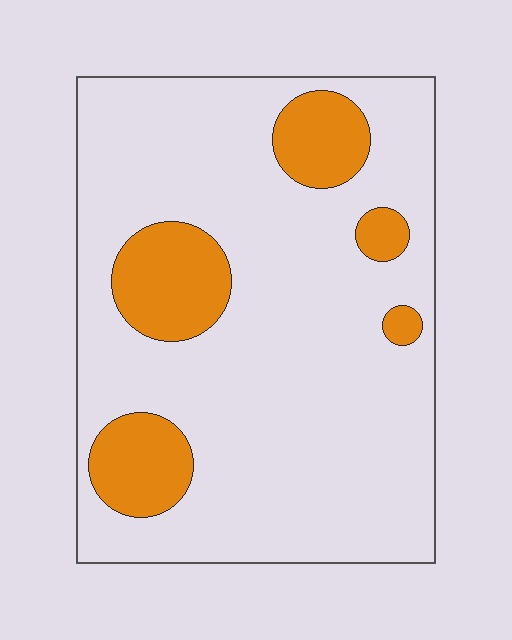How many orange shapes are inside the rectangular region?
5.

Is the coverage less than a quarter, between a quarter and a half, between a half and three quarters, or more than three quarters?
Less than a quarter.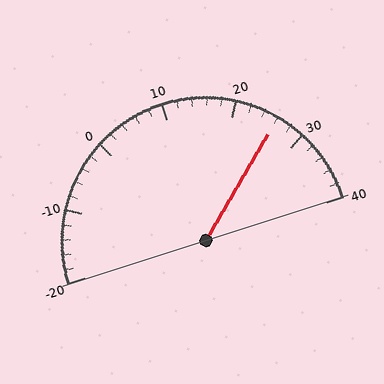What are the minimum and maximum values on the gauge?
The gauge ranges from -20 to 40.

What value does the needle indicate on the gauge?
The needle indicates approximately 26.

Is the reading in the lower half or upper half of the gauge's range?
The reading is in the upper half of the range (-20 to 40).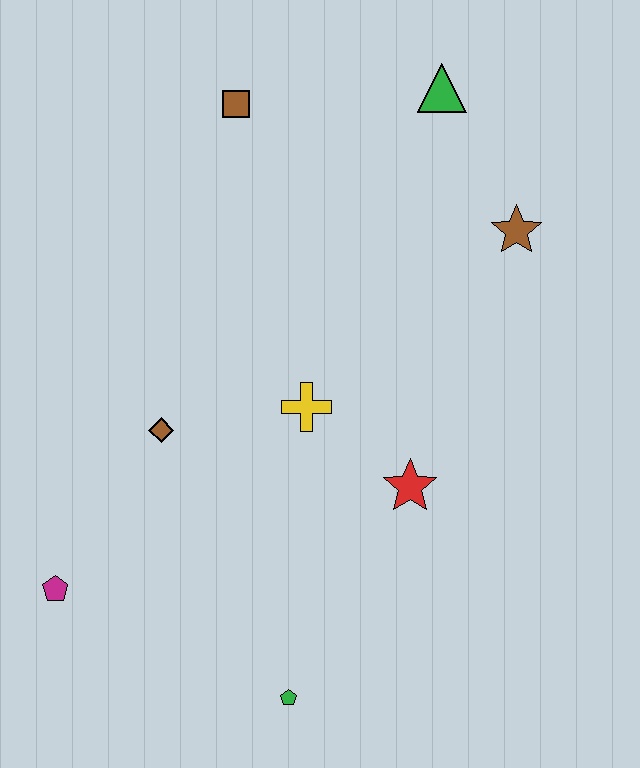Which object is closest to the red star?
The yellow cross is closest to the red star.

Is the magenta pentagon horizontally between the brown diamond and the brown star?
No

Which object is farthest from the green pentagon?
The green triangle is farthest from the green pentagon.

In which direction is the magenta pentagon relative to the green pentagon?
The magenta pentagon is to the left of the green pentagon.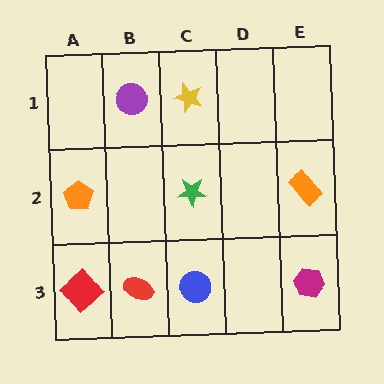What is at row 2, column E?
An orange rectangle.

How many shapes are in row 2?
3 shapes.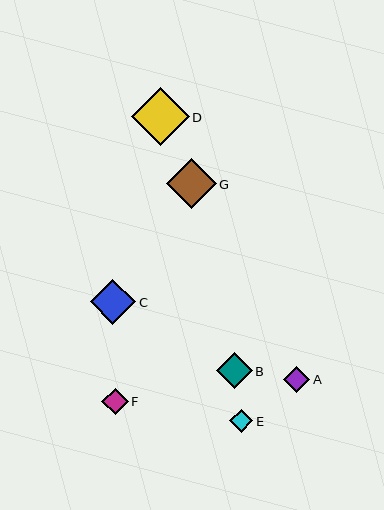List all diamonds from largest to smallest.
From largest to smallest: D, G, C, B, F, A, E.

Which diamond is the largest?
Diamond D is the largest with a size of approximately 58 pixels.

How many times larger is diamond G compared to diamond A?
Diamond G is approximately 1.9 times the size of diamond A.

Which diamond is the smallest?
Diamond E is the smallest with a size of approximately 23 pixels.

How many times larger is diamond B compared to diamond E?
Diamond B is approximately 1.6 times the size of diamond E.